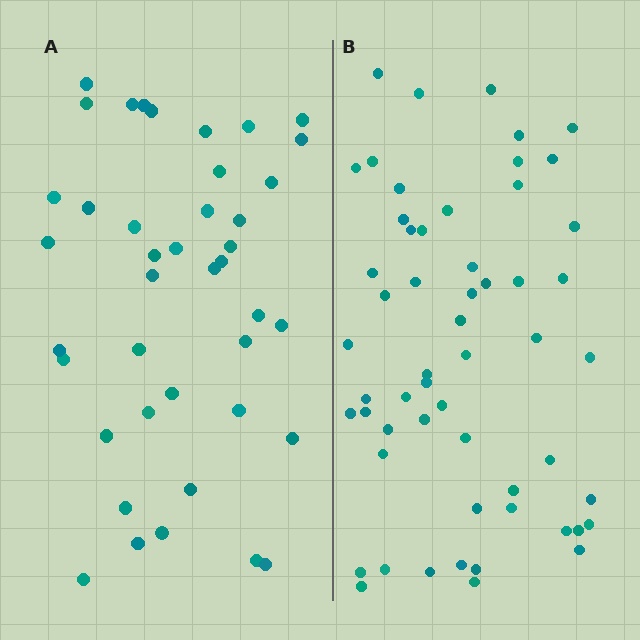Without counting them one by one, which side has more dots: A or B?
Region B (the right region) has more dots.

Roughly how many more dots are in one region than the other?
Region B has approximately 15 more dots than region A.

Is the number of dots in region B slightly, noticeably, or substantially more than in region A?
Region B has noticeably more, but not dramatically so. The ratio is roughly 1.4 to 1.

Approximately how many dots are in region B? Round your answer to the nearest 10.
About 60 dots. (The exact count is 56, which rounds to 60.)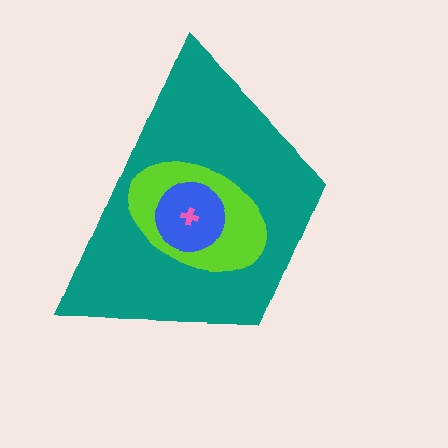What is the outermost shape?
The teal trapezoid.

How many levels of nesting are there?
4.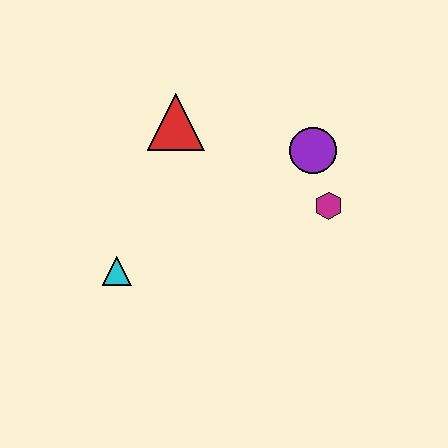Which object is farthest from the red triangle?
The magenta hexagon is farthest from the red triangle.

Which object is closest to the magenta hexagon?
The purple circle is closest to the magenta hexagon.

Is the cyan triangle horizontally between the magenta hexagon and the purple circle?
No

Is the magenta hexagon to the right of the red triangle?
Yes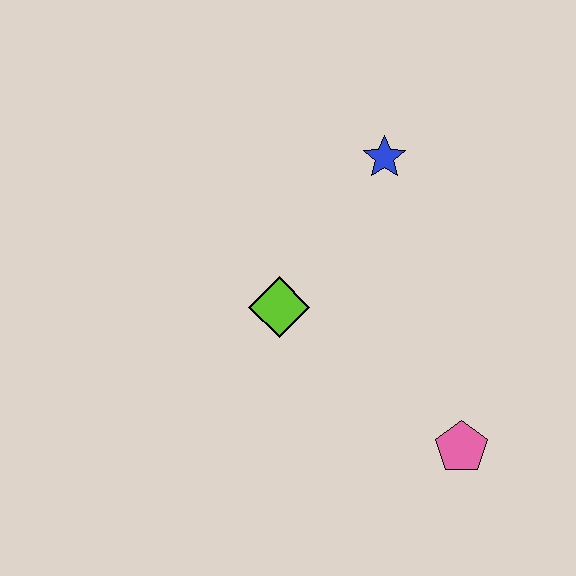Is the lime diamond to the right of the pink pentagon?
No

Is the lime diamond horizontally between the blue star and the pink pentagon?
No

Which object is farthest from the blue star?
The pink pentagon is farthest from the blue star.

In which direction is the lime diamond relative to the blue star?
The lime diamond is below the blue star.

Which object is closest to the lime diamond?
The blue star is closest to the lime diamond.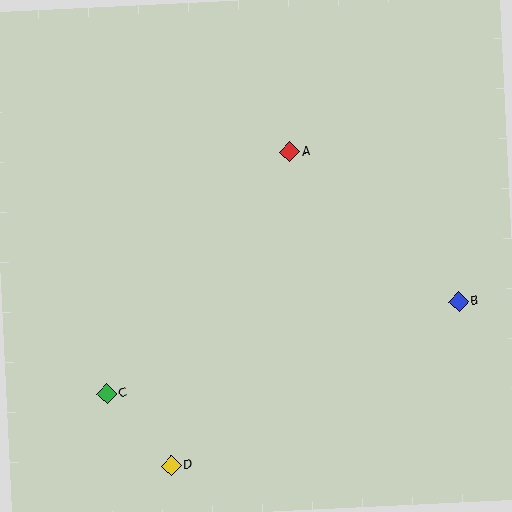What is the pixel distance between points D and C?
The distance between D and C is 96 pixels.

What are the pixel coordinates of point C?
Point C is at (107, 394).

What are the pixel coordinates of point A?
Point A is at (290, 152).